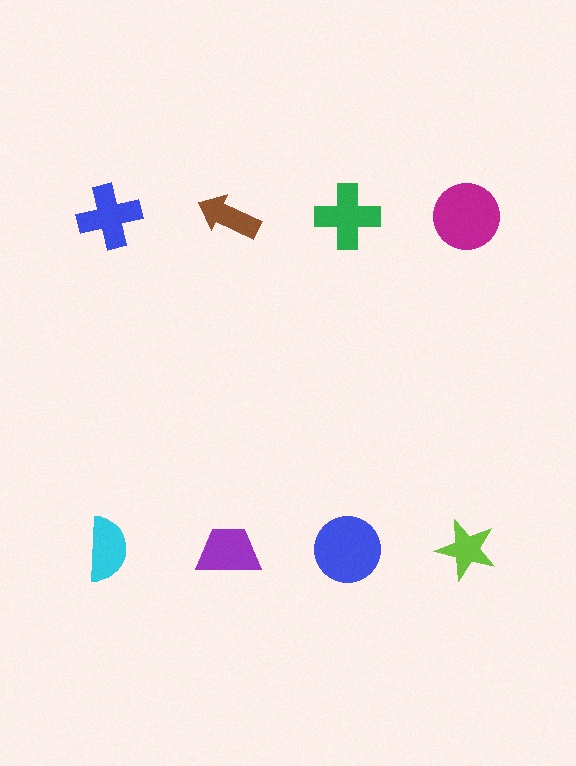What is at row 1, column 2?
A brown arrow.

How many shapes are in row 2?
4 shapes.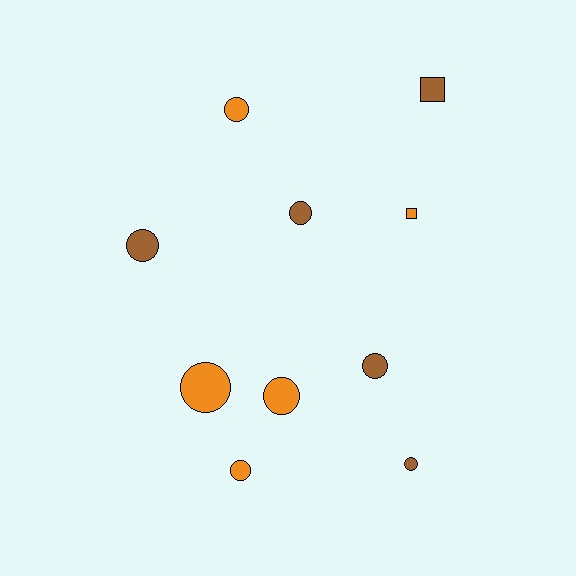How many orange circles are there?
There are 4 orange circles.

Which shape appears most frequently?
Circle, with 8 objects.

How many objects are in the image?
There are 10 objects.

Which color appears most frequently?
Orange, with 5 objects.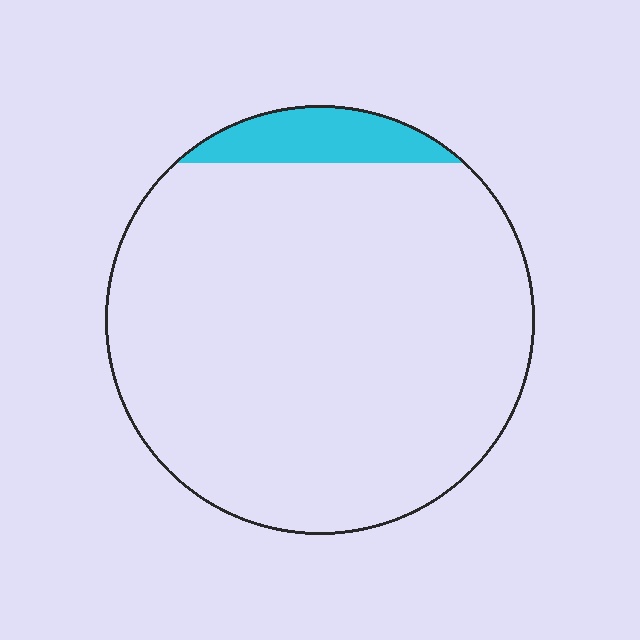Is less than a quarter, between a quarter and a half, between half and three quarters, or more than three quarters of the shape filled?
Less than a quarter.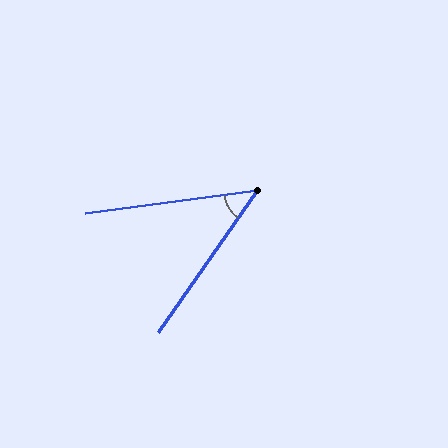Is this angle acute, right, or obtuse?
It is acute.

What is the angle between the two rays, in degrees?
Approximately 47 degrees.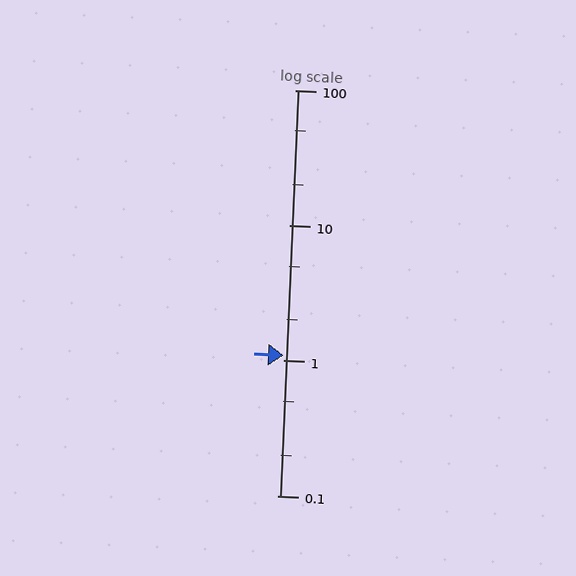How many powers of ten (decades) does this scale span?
The scale spans 3 decades, from 0.1 to 100.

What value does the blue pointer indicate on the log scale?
The pointer indicates approximately 1.1.